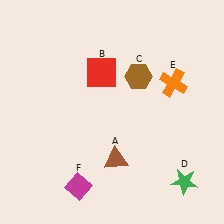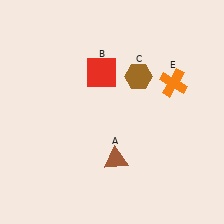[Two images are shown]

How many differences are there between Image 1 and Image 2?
There are 2 differences between the two images.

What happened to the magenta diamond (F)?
The magenta diamond (F) was removed in Image 2. It was in the bottom-left area of Image 1.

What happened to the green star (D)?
The green star (D) was removed in Image 2. It was in the bottom-right area of Image 1.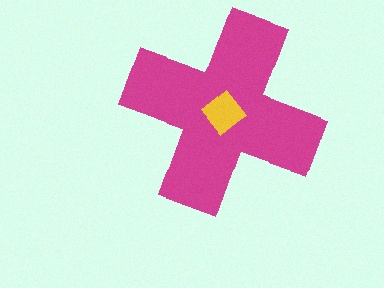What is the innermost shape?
The yellow diamond.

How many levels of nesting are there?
2.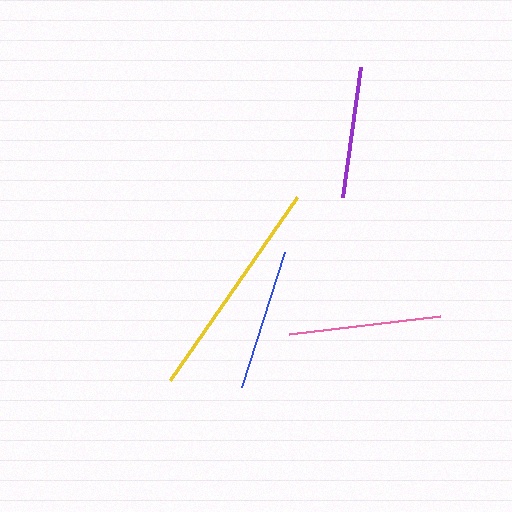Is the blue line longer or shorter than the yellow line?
The yellow line is longer than the blue line.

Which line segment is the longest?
The yellow line is the longest at approximately 223 pixels.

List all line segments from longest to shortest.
From longest to shortest: yellow, pink, blue, purple.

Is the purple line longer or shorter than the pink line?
The pink line is longer than the purple line.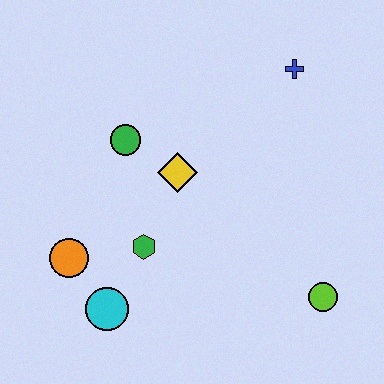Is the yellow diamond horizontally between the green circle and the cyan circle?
No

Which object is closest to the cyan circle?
The orange circle is closest to the cyan circle.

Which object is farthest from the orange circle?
The blue cross is farthest from the orange circle.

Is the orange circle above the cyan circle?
Yes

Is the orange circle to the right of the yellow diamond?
No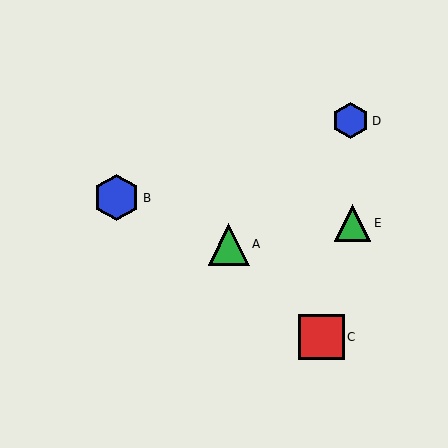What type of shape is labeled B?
Shape B is a blue hexagon.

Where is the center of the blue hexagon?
The center of the blue hexagon is at (350, 121).